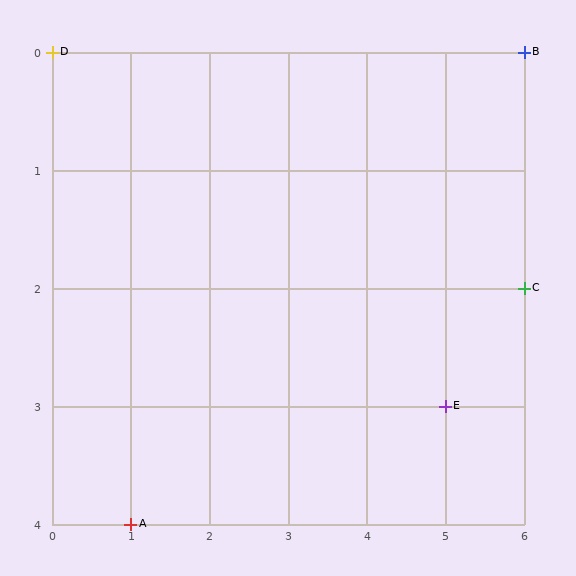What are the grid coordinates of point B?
Point B is at grid coordinates (6, 0).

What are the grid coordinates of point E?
Point E is at grid coordinates (5, 3).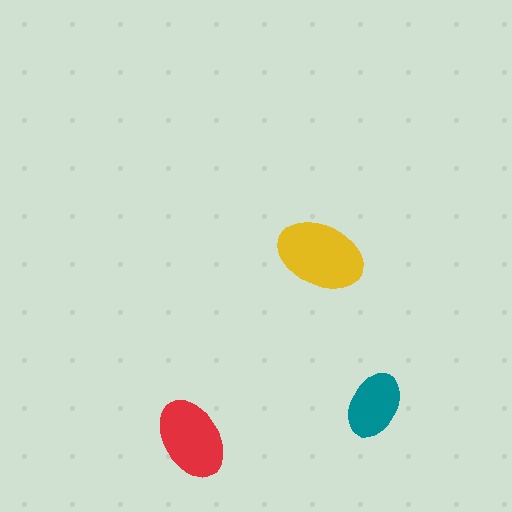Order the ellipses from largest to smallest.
the yellow one, the red one, the teal one.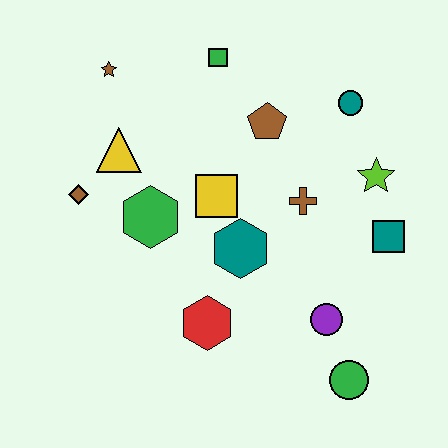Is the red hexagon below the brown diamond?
Yes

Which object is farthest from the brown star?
The green circle is farthest from the brown star.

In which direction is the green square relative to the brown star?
The green square is to the right of the brown star.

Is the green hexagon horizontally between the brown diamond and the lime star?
Yes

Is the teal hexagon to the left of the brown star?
No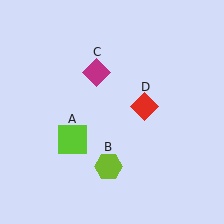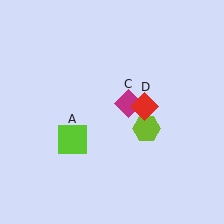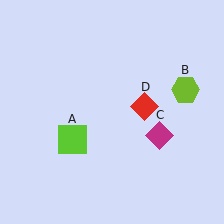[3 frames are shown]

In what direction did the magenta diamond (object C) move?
The magenta diamond (object C) moved down and to the right.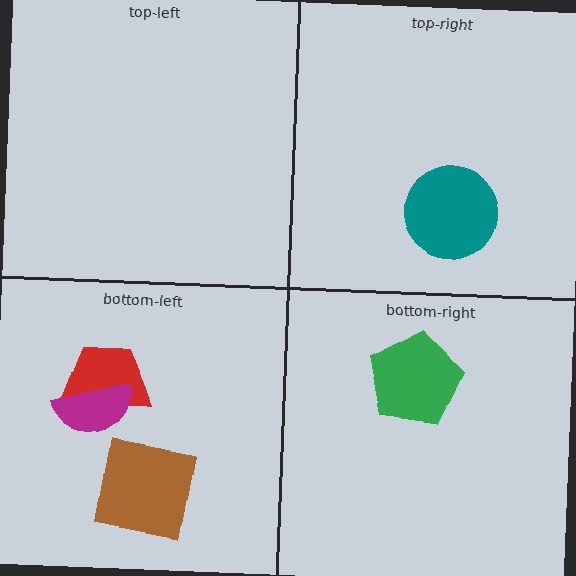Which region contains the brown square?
The bottom-left region.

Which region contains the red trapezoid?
The bottom-left region.